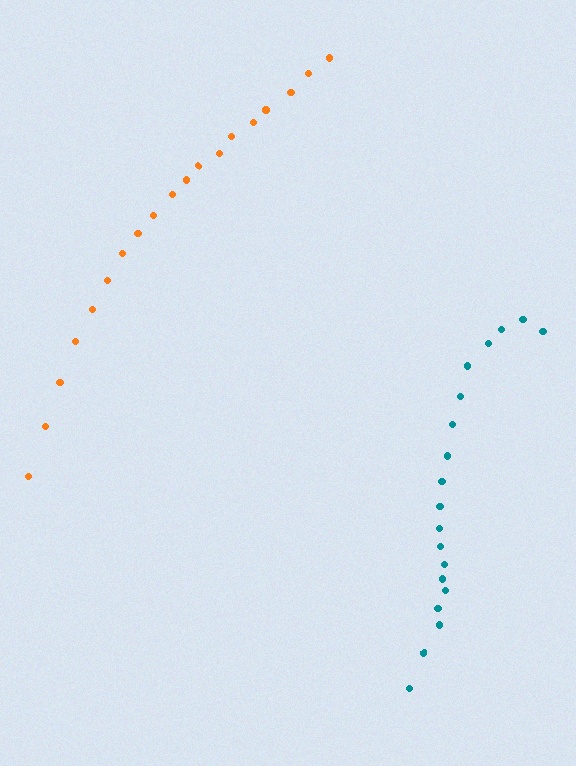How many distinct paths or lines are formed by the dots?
There are 2 distinct paths.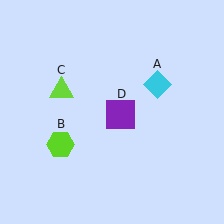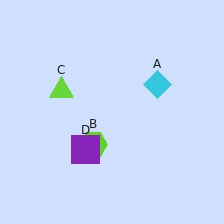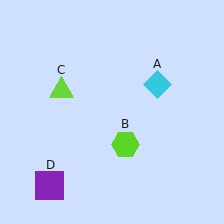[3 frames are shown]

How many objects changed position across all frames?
2 objects changed position: lime hexagon (object B), purple square (object D).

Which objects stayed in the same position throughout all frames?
Cyan diamond (object A) and lime triangle (object C) remained stationary.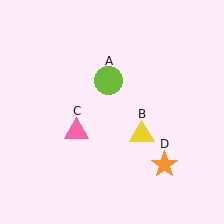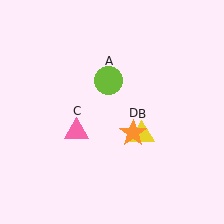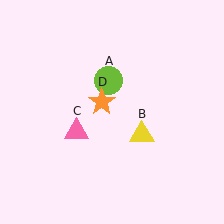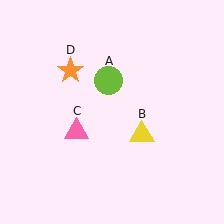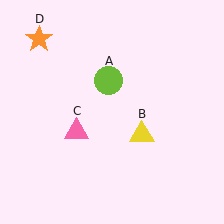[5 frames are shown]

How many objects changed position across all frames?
1 object changed position: orange star (object D).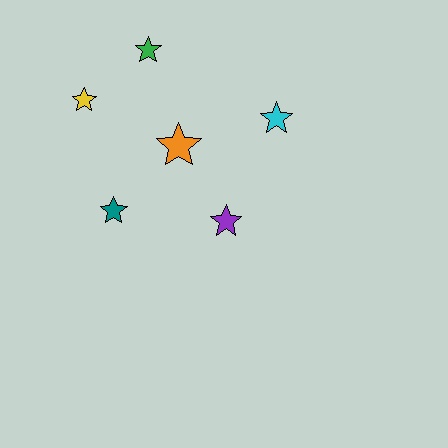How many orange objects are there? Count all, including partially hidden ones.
There is 1 orange object.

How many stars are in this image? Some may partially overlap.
There are 6 stars.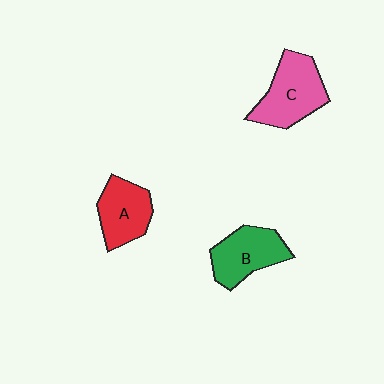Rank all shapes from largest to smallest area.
From largest to smallest: C (pink), B (green), A (red).